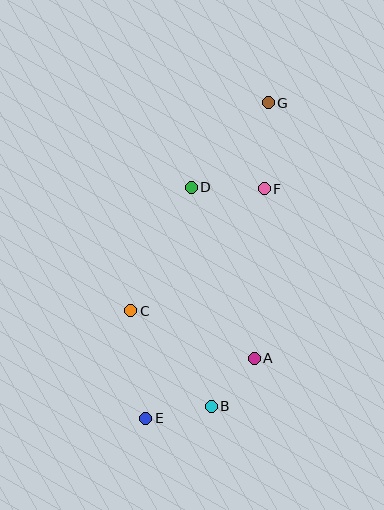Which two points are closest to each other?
Points A and B are closest to each other.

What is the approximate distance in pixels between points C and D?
The distance between C and D is approximately 137 pixels.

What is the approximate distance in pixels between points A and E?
The distance between A and E is approximately 124 pixels.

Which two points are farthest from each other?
Points E and G are farthest from each other.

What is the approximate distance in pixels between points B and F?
The distance between B and F is approximately 224 pixels.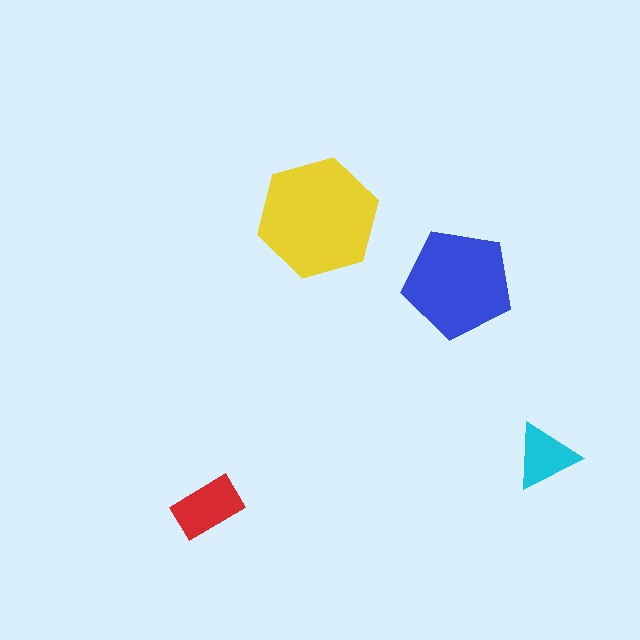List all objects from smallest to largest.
The cyan triangle, the red rectangle, the blue pentagon, the yellow hexagon.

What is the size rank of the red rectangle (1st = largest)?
3rd.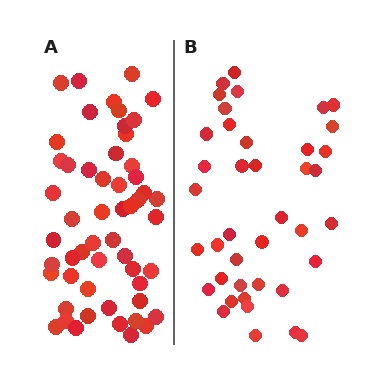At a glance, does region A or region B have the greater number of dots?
Region A (the left region) has more dots.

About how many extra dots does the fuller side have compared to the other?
Region A has approximately 15 more dots than region B.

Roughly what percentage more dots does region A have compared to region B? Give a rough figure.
About 35% more.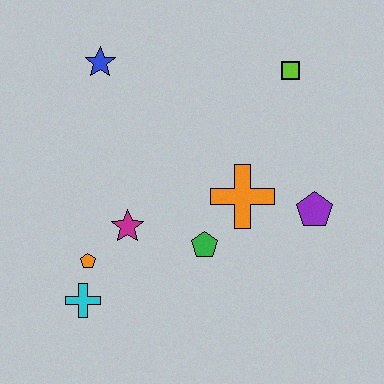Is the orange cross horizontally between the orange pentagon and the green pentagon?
No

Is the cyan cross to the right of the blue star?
No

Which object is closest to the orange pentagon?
The cyan cross is closest to the orange pentagon.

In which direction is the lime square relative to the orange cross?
The lime square is above the orange cross.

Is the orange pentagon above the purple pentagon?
No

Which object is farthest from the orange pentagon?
The lime square is farthest from the orange pentagon.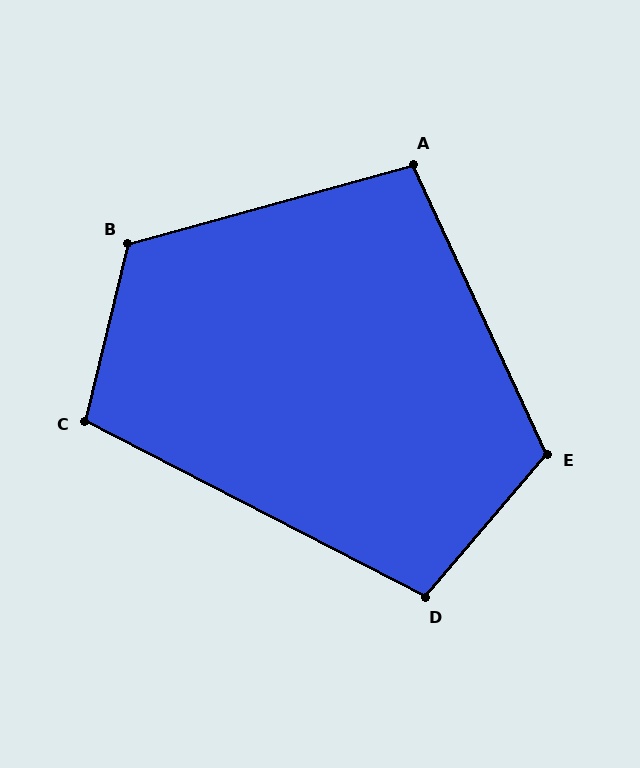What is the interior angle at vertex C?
Approximately 104 degrees (obtuse).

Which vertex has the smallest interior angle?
A, at approximately 100 degrees.